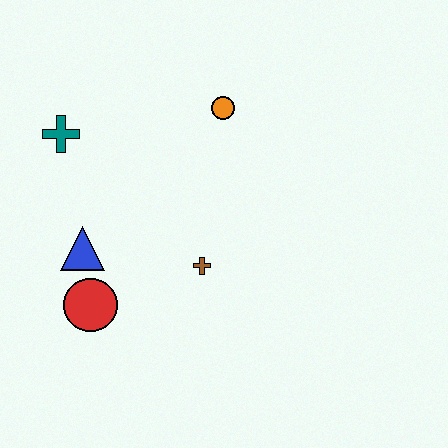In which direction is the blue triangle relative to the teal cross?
The blue triangle is below the teal cross.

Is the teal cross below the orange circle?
Yes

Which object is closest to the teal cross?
The blue triangle is closest to the teal cross.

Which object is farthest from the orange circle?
The red circle is farthest from the orange circle.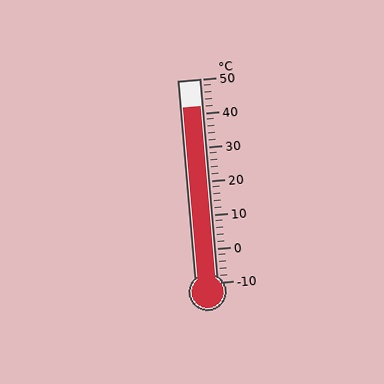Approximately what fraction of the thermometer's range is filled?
The thermometer is filled to approximately 85% of its range.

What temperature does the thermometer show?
The thermometer shows approximately 42°C.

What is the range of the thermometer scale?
The thermometer scale ranges from -10°C to 50°C.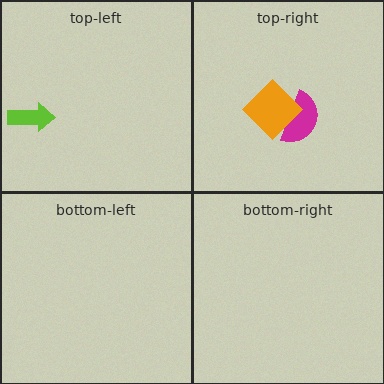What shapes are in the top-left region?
The lime arrow.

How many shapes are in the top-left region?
1.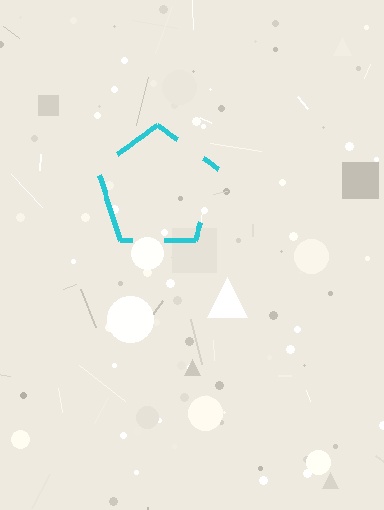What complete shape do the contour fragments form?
The contour fragments form a pentagon.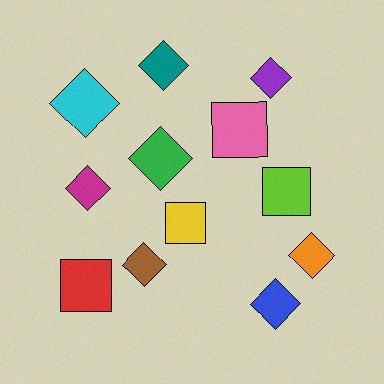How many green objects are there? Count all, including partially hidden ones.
There is 1 green object.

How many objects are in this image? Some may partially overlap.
There are 12 objects.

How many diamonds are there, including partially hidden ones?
There are 8 diamonds.